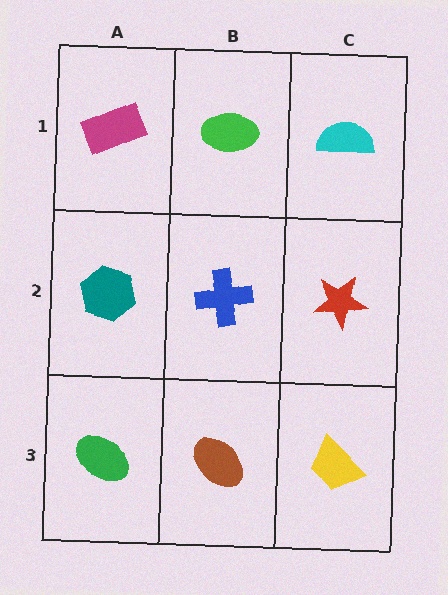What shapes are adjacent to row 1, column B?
A blue cross (row 2, column B), a magenta rectangle (row 1, column A), a cyan semicircle (row 1, column C).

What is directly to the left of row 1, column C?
A green ellipse.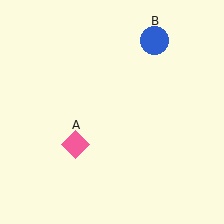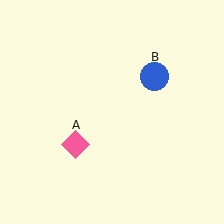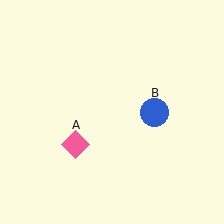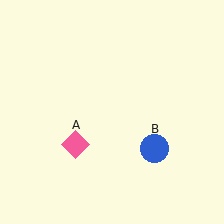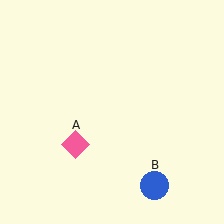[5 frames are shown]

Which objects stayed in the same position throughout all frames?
Pink diamond (object A) remained stationary.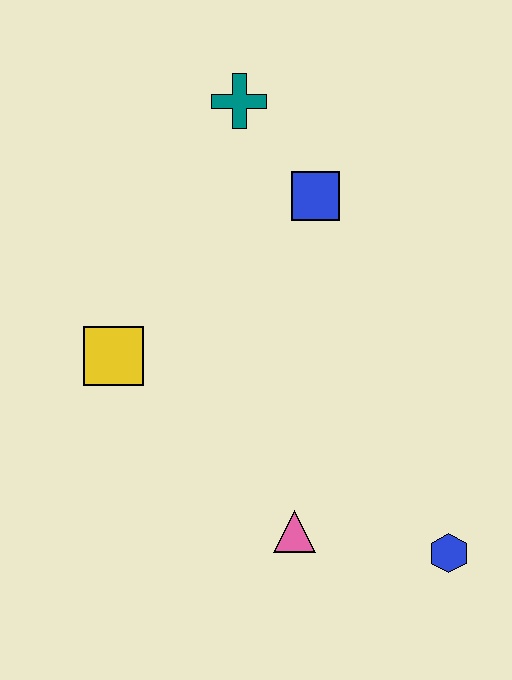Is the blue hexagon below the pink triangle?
Yes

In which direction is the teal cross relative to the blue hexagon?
The teal cross is above the blue hexagon.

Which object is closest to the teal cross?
The blue square is closest to the teal cross.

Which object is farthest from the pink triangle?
The teal cross is farthest from the pink triangle.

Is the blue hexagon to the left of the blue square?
No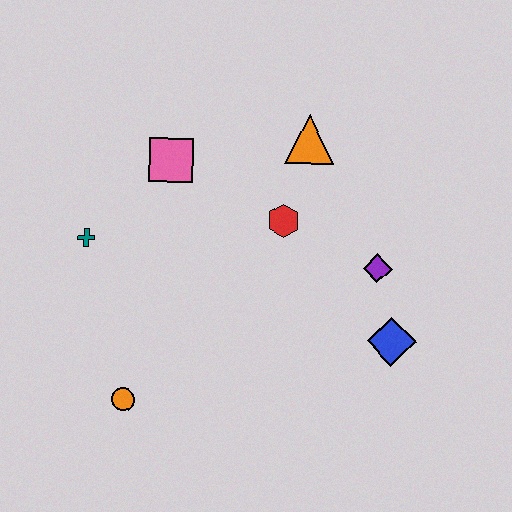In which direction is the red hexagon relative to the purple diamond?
The red hexagon is to the left of the purple diamond.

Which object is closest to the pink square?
The teal cross is closest to the pink square.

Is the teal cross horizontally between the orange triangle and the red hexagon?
No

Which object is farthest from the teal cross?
The blue diamond is farthest from the teal cross.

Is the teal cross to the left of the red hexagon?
Yes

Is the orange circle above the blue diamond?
No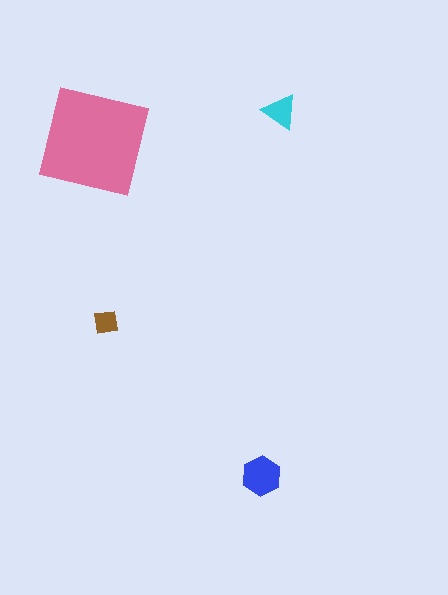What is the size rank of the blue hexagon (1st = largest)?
2nd.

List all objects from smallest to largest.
The brown square, the cyan triangle, the blue hexagon, the pink square.